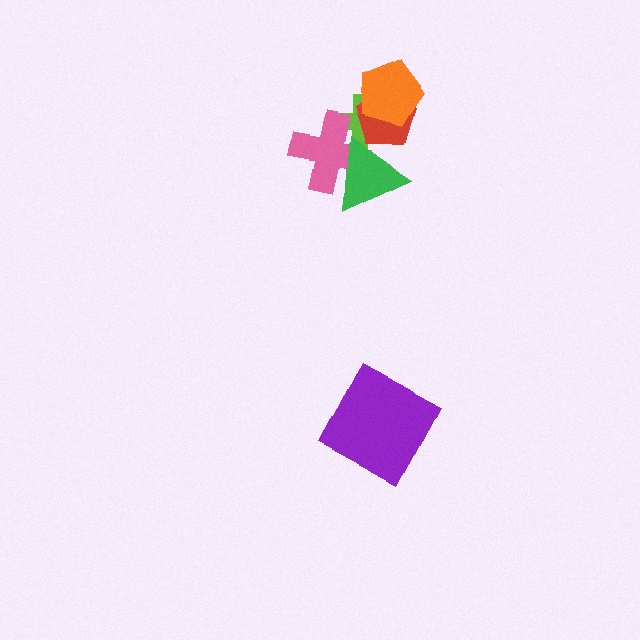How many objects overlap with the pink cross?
2 objects overlap with the pink cross.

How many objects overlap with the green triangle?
3 objects overlap with the green triangle.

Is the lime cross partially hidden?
Yes, it is partially covered by another shape.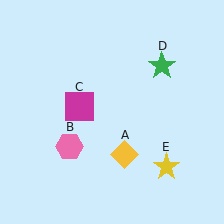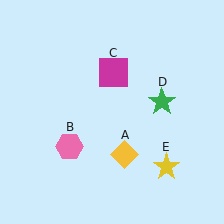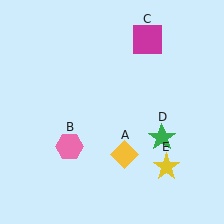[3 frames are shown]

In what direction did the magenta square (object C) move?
The magenta square (object C) moved up and to the right.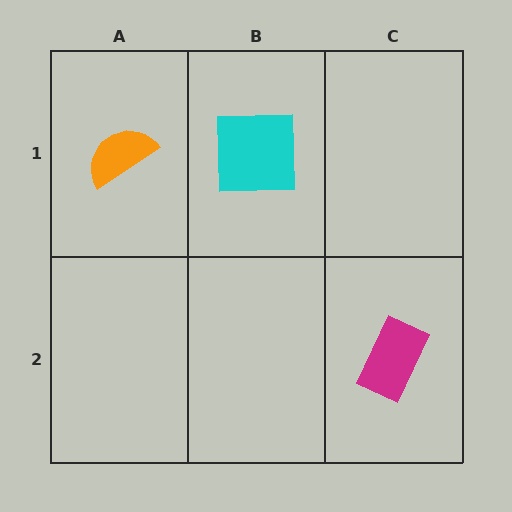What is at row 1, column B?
A cyan square.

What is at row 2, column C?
A magenta rectangle.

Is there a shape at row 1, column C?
No, that cell is empty.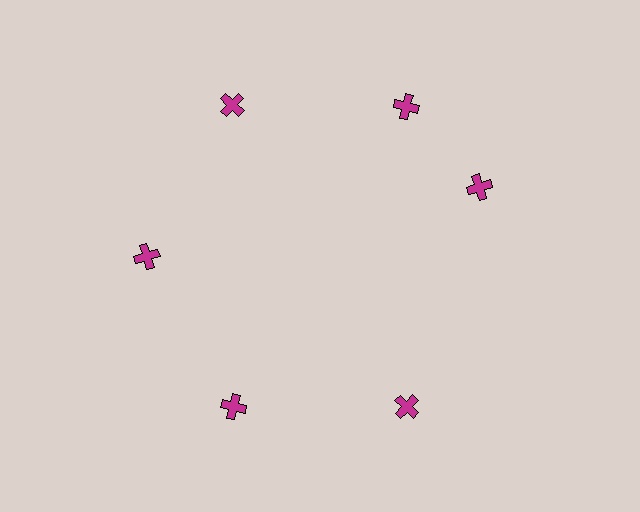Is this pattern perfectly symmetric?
No. The 6 magenta crosses are arranged in a ring, but one element near the 3 o'clock position is rotated out of alignment along the ring, breaking the 6-fold rotational symmetry.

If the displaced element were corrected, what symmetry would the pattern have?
It would have 6-fold rotational symmetry — the pattern would map onto itself every 60 degrees.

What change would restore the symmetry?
The symmetry would be restored by rotating it back into even spacing with its neighbors so that all 6 crosses sit at equal angles and equal distance from the center.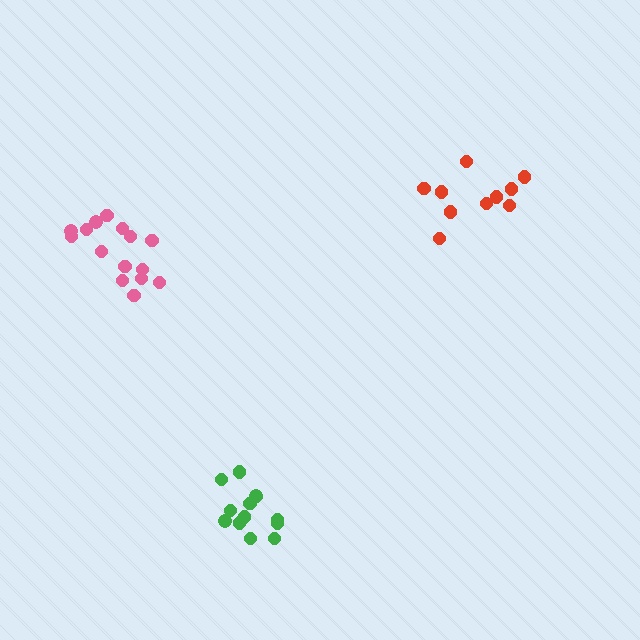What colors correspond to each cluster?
The clusters are colored: red, pink, green.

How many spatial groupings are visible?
There are 3 spatial groupings.